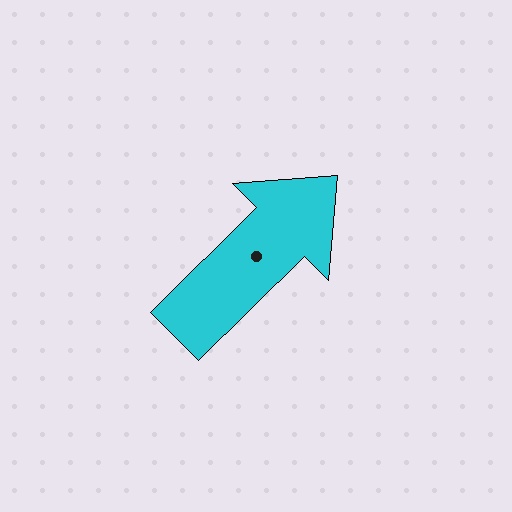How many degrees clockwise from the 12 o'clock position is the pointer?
Approximately 45 degrees.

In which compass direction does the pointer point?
Northeast.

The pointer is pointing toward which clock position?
Roughly 2 o'clock.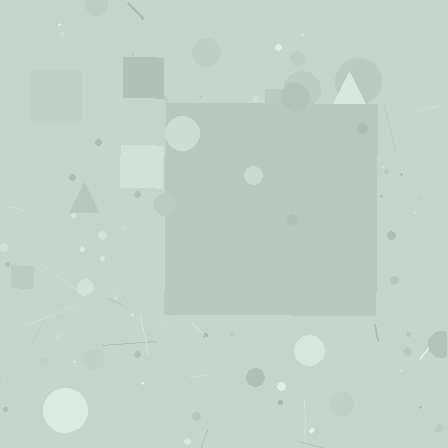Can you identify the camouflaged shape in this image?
The camouflaged shape is a square.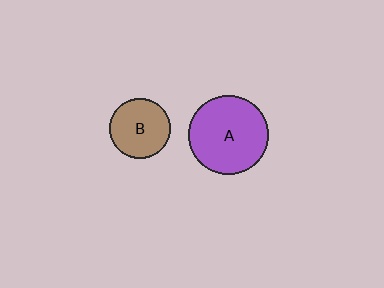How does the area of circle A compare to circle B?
Approximately 1.7 times.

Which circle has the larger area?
Circle A (purple).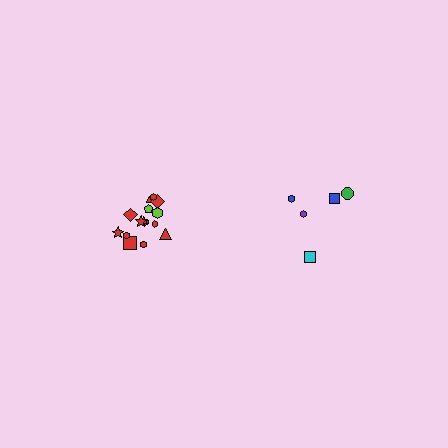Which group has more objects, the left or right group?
The left group.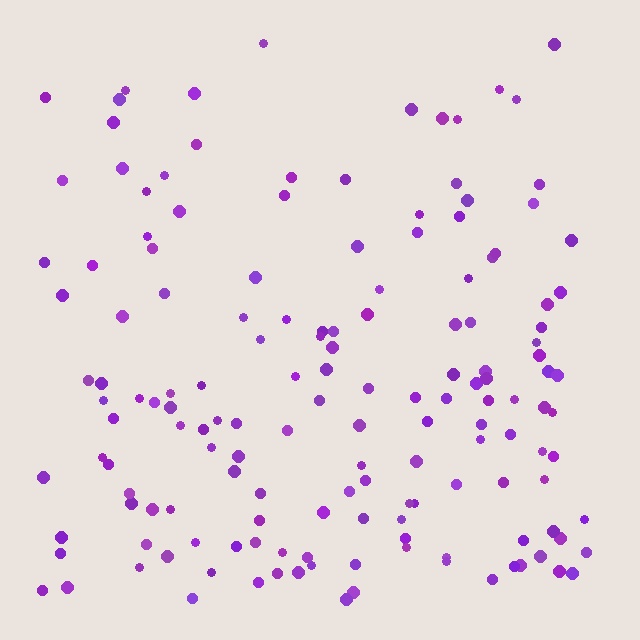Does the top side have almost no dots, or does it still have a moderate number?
Still a moderate number, just noticeably fewer than the bottom.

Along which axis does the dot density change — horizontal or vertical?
Vertical.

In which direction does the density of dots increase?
From top to bottom, with the bottom side densest.